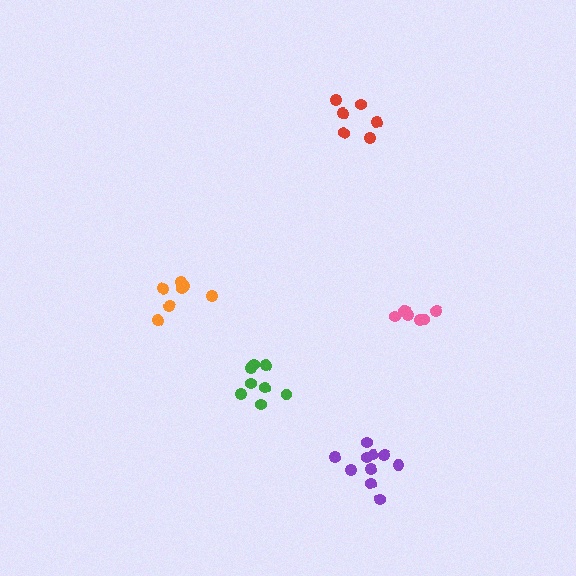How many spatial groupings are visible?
There are 5 spatial groupings.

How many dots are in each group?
Group 1: 7 dots, Group 2: 7 dots, Group 3: 6 dots, Group 4: 10 dots, Group 5: 8 dots (38 total).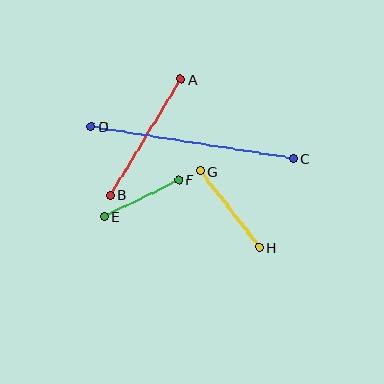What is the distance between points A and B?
The distance is approximately 136 pixels.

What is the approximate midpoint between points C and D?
The midpoint is at approximately (192, 143) pixels.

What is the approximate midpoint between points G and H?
The midpoint is at approximately (230, 209) pixels.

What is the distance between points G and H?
The distance is approximately 96 pixels.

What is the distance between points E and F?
The distance is approximately 83 pixels.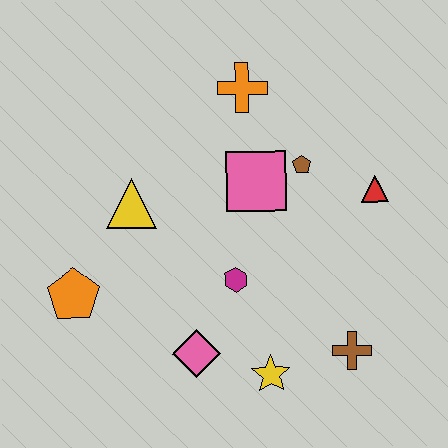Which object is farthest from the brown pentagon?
The orange pentagon is farthest from the brown pentagon.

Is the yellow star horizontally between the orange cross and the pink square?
No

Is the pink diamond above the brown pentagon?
No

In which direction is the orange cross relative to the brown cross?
The orange cross is above the brown cross.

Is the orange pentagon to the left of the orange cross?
Yes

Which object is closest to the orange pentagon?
The yellow triangle is closest to the orange pentagon.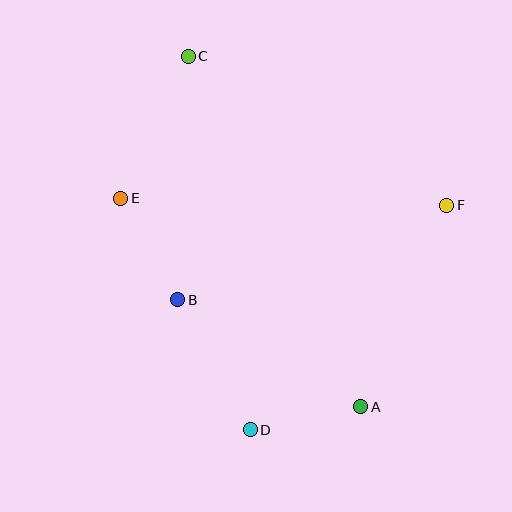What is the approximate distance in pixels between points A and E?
The distance between A and E is approximately 318 pixels.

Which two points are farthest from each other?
Points A and C are farthest from each other.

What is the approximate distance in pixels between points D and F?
The distance between D and F is approximately 298 pixels.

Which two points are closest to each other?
Points A and D are closest to each other.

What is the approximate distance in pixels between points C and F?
The distance between C and F is approximately 298 pixels.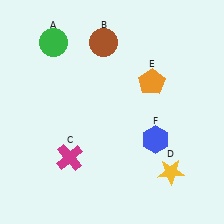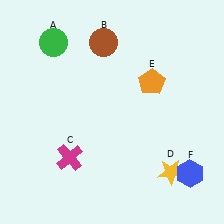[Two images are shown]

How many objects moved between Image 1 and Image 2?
1 object moved between the two images.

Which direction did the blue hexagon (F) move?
The blue hexagon (F) moved right.